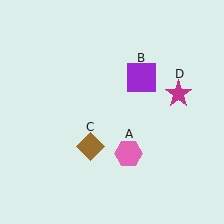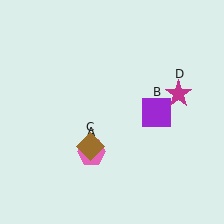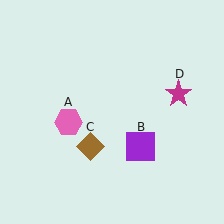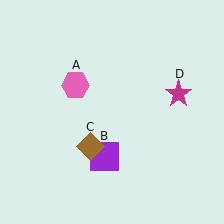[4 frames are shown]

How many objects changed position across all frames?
2 objects changed position: pink hexagon (object A), purple square (object B).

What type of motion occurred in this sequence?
The pink hexagon (object A), purple square (object B) rotated clockwise around the center of the scene.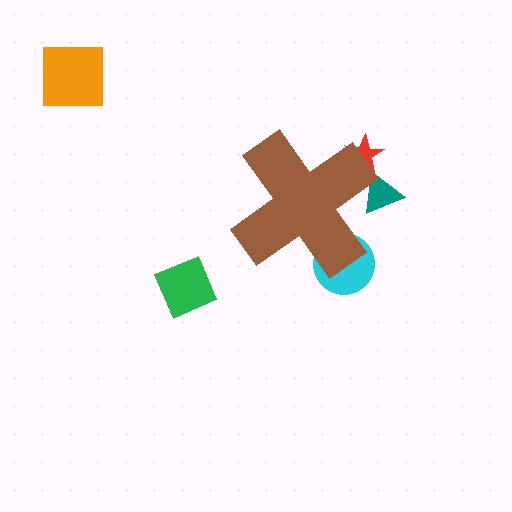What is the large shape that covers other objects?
A brown cross.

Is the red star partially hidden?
Yes, the red star is partially hidden behind the brown cross.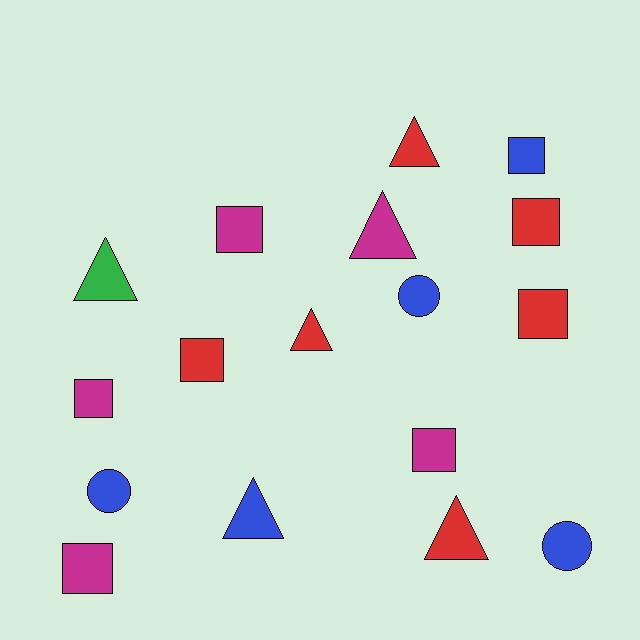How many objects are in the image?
There are 17 objects.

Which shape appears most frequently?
Square, with 8 objects.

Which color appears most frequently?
Red, with 6 objects.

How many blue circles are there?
There are 3 blue circles.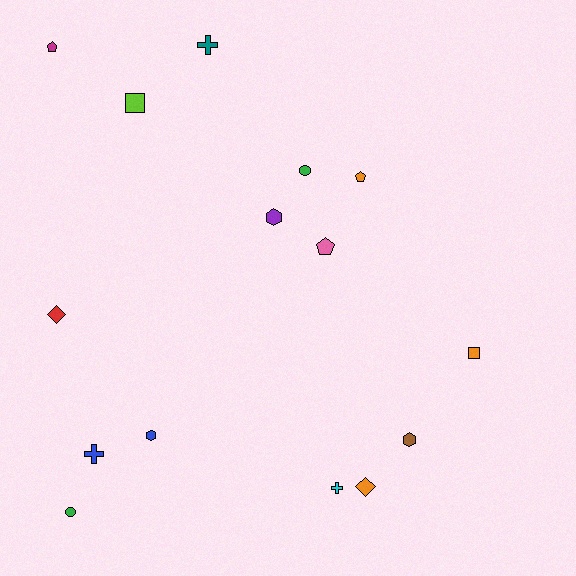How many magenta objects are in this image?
There is 1 magenta object.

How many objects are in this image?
There are 15 objects.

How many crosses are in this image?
There are 3 crosses.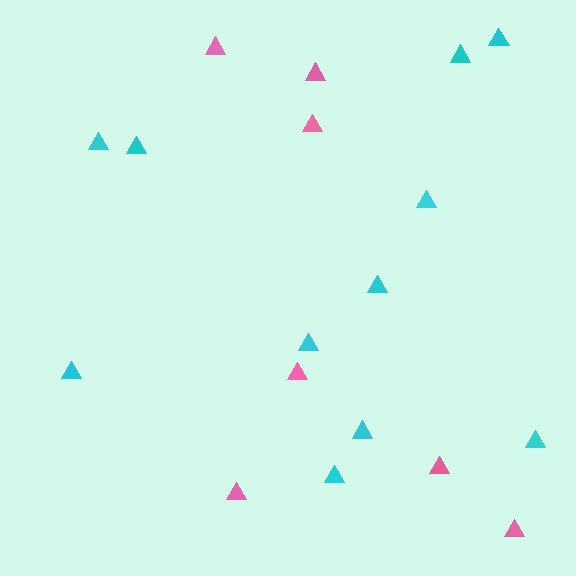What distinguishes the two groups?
There are 2 groups: one group of cyan triangles (11) and one group of pink triangles (7).